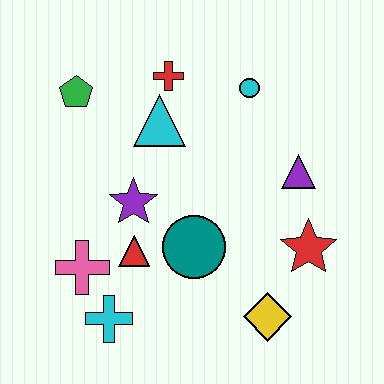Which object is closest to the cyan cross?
The pink cross is closest to the cyan cross.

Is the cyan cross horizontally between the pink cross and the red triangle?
Yes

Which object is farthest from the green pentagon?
The yellow diamond is farthest from the green pentagon.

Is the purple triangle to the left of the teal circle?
No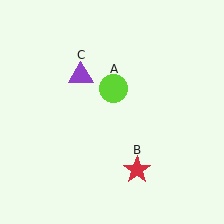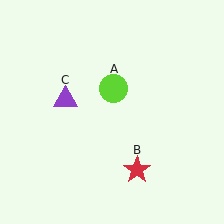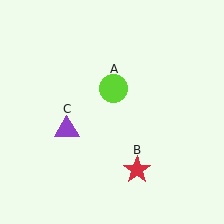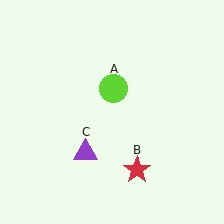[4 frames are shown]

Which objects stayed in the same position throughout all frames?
Lime circle (object A) and red star (object B) remained stationary.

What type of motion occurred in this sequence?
The purple triangle (object C) rotated counterclockwise around the center of the scene.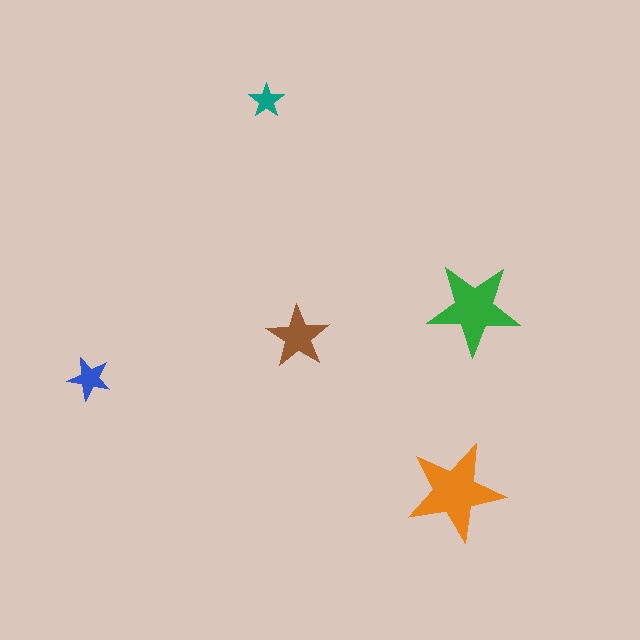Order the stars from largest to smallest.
the orange one, the green one, the brown one, the blue one, the teal one.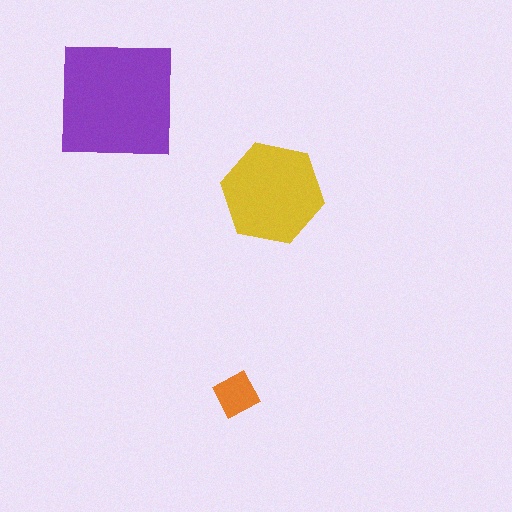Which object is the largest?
The purple square.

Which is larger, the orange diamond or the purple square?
The purple square.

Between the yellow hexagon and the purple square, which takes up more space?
The purple square.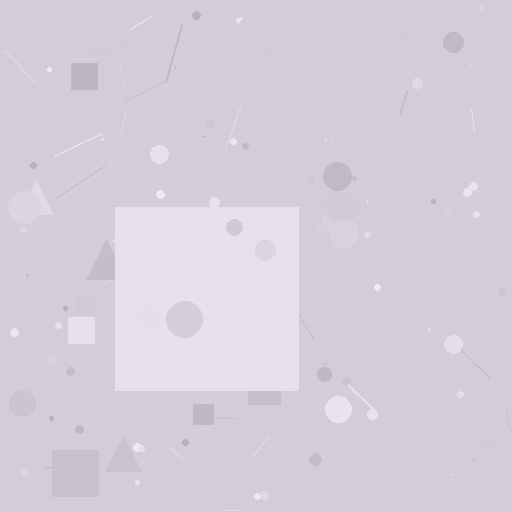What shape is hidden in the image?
A square is hidden in the image.